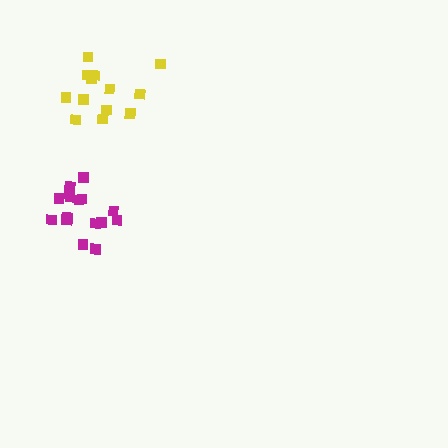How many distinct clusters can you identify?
There are 2 distinct clusters.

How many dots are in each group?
Group 1: 16 dots, Group 2: 13 dots (29 total).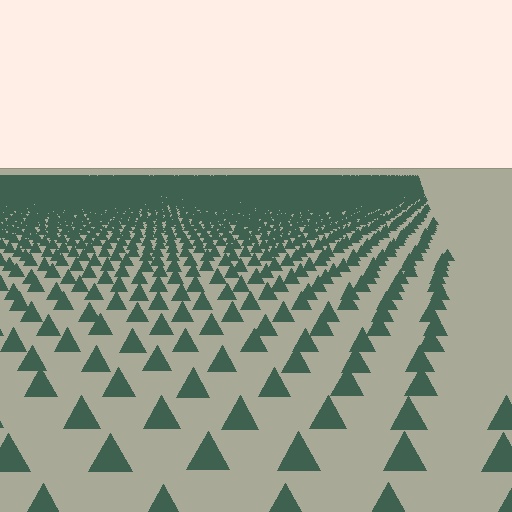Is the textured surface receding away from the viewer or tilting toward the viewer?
The surface is receding away from the viewer. Texture elements get smaller and denser toward the top.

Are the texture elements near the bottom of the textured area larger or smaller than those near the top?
Larger. Near the bottom, elements are closer to the viewer and appear at a bigger on-screen size.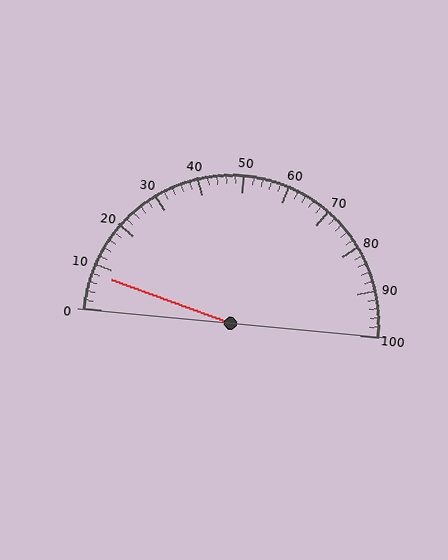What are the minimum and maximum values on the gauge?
The gauge ranges from 0 to 100.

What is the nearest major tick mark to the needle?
The nearest major tick mark is 10.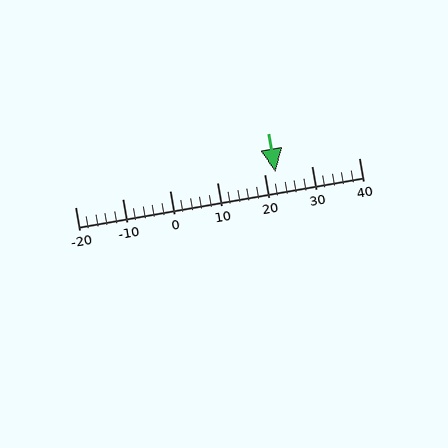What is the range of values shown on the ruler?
The ruler shows values from -20 to 40.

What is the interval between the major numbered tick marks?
The major tick marks are spaced 10 units apart.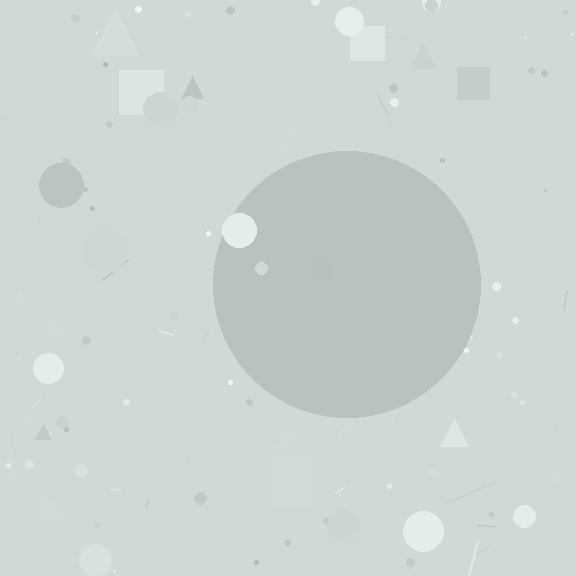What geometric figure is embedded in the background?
A circle is embedded in the background.